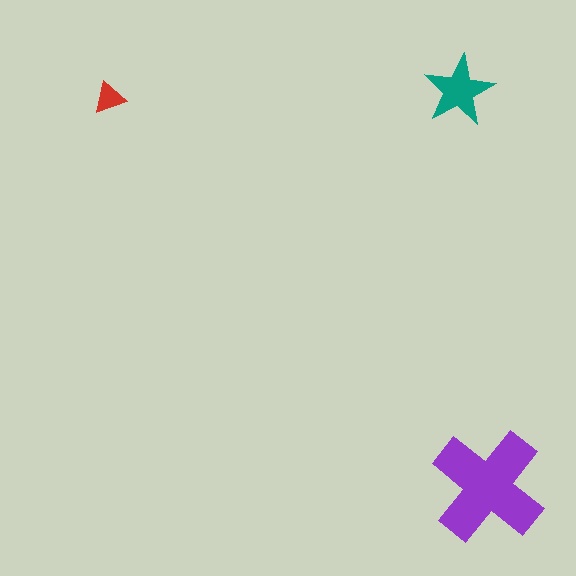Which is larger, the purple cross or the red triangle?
The purple cross.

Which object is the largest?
The purple cross.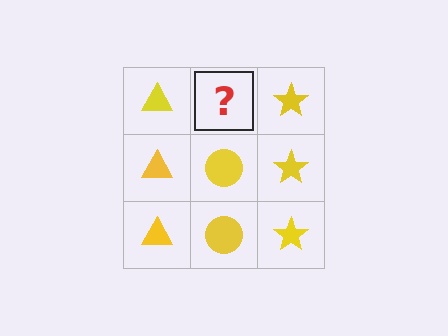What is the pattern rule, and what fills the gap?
The rule is that each column has a consistent shape. The gap should be filled with a yellow circle.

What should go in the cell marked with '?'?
The missing cell should contain a yellow circle.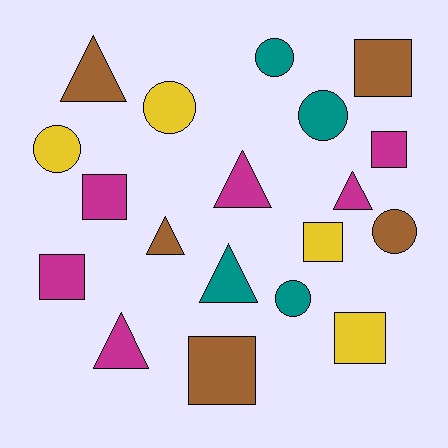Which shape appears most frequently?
Square, with 7 objects.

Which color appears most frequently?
Magenta, with 6 objects.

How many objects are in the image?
There are 19 objects.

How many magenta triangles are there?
There are 3 magenta triangles.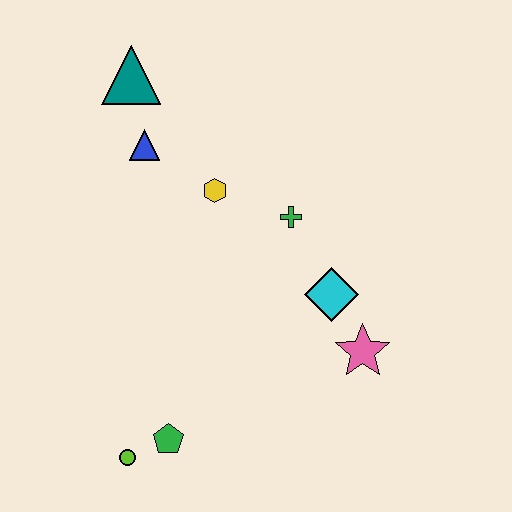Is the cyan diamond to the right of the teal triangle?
Yes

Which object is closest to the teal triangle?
The blue triangle is closest to the teal triangle.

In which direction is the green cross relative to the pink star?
The green cross is above the pink star.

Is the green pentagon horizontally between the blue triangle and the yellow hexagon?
Yes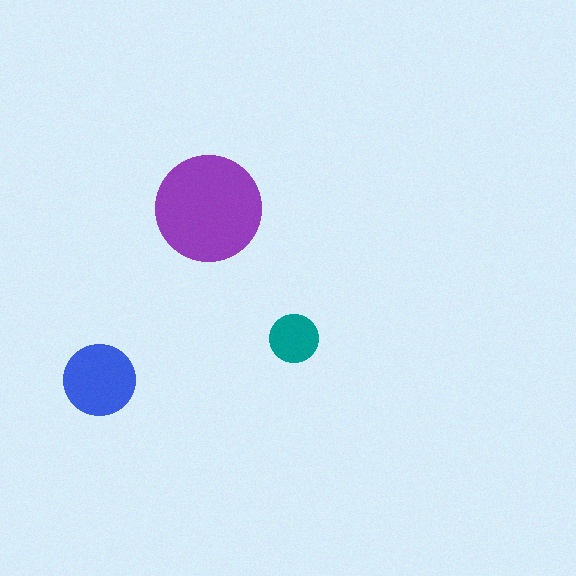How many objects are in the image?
There are 3 objects in the image.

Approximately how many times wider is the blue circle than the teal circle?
About 1.5 times wider.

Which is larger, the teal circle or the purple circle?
The purple one.